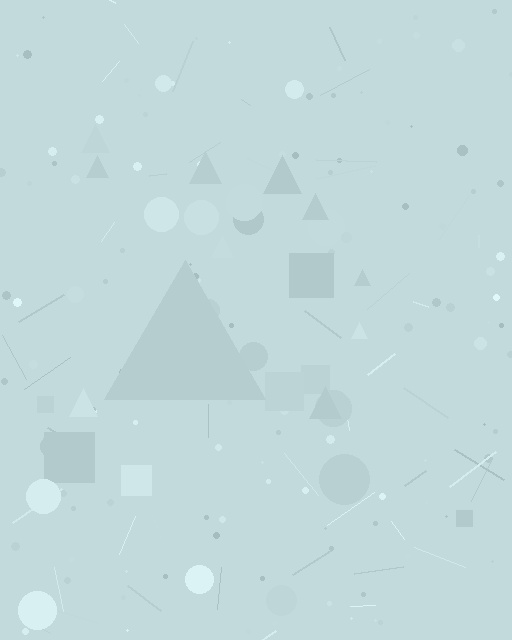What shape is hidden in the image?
A triangle is hidden in the image.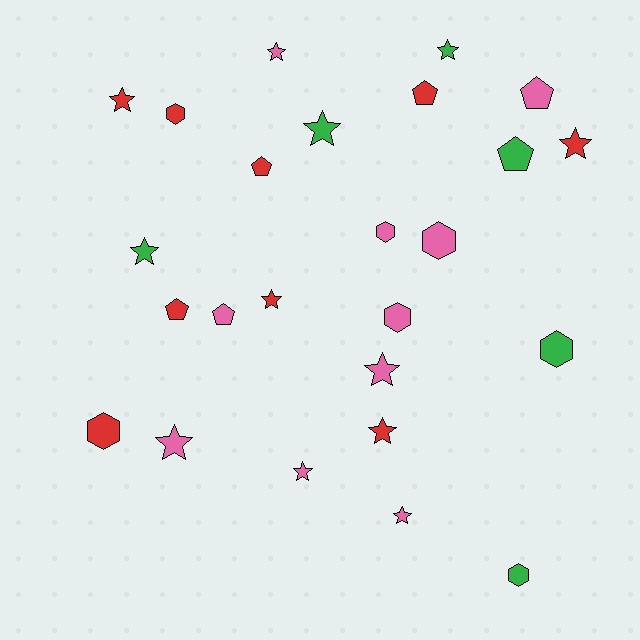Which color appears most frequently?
Pink, with 10 objects.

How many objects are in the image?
There are 25 objects.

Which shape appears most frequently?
Star, with 12 objects.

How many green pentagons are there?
There is 1 green pentagon.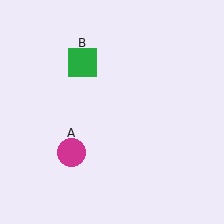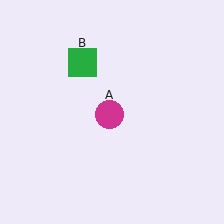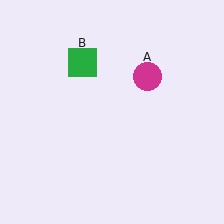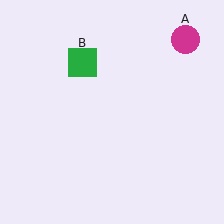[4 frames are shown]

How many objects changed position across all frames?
1 object changed position: magenta circle (object A).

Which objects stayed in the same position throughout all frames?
Green square (object B) remained stationary.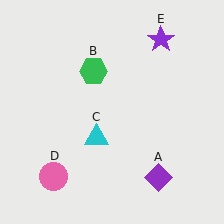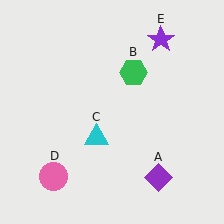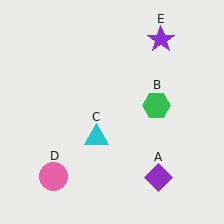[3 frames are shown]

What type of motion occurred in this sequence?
The green hexagon (object B) rotated clockwise around the center of the scene.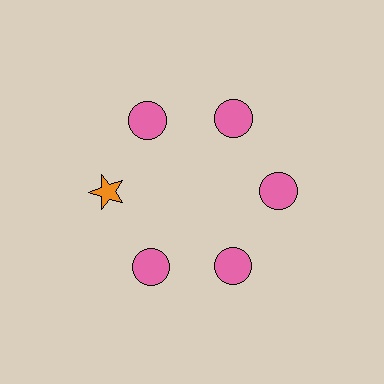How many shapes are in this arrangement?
There are 6 shapes arranged in a ring pattern.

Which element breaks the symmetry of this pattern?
The orange star at roughly the 9 o'clock position breaks the symmetry. All other shapes are pink circles.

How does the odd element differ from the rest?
It differs in both color (orange instead of pink) and shape (star instead of circle).